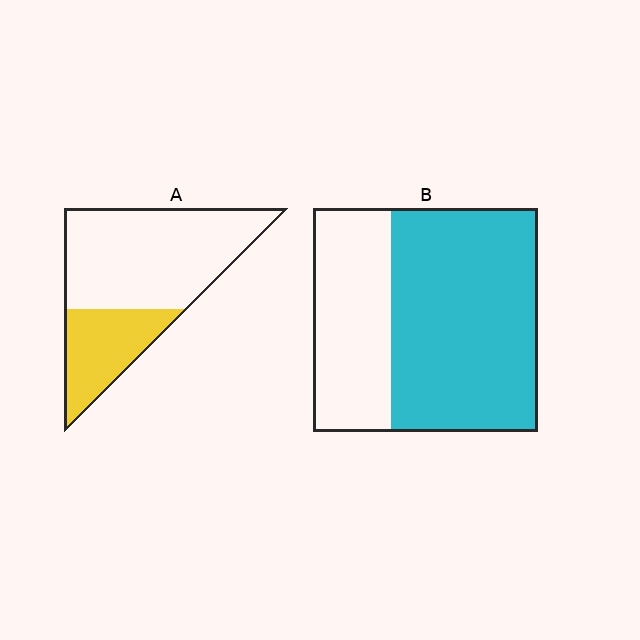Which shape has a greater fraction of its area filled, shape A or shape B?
Shape B.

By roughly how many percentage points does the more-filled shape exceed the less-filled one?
By roughly 35 percentage points (B over A).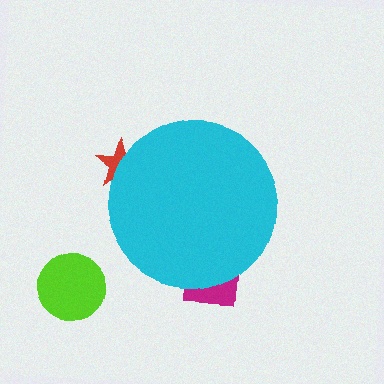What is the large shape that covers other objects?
A cyan circle.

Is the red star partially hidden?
Yes, the red star is partially hidden behind the cyan circle.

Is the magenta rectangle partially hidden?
Yes, the magenta rectangle is partially hidden behind the cyan circle.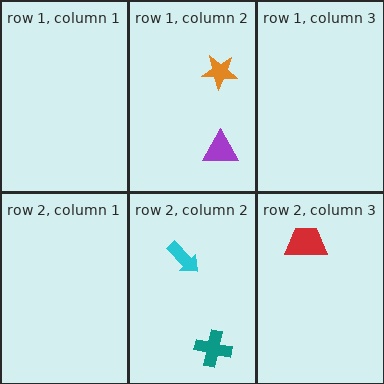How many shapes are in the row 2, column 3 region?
1.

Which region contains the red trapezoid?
The row 2, column 3 region.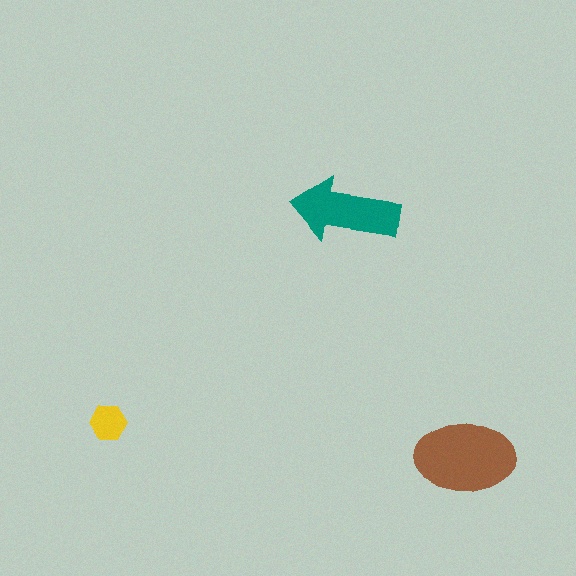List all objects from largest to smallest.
The brown ellipse, the teal arrow, the yellow hexagon.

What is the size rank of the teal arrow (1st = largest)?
2nd.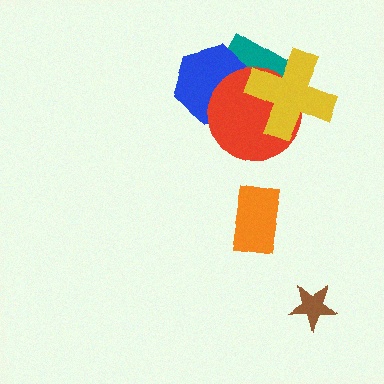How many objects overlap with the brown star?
0 objects overlap with the brown star.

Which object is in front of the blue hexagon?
The red circle is in front of the blue hexagon.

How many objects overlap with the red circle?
3 objects overlap with the red circle.